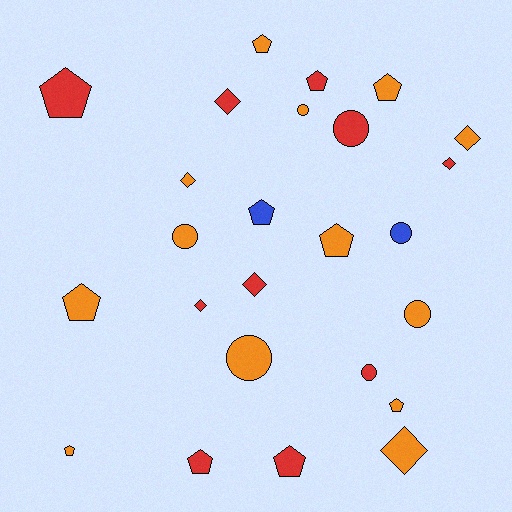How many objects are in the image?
There are 25 objects.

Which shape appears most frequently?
Pentagon, with 11 objects.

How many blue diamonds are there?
There are no blue diamonds.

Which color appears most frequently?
Orange, with 13 objects.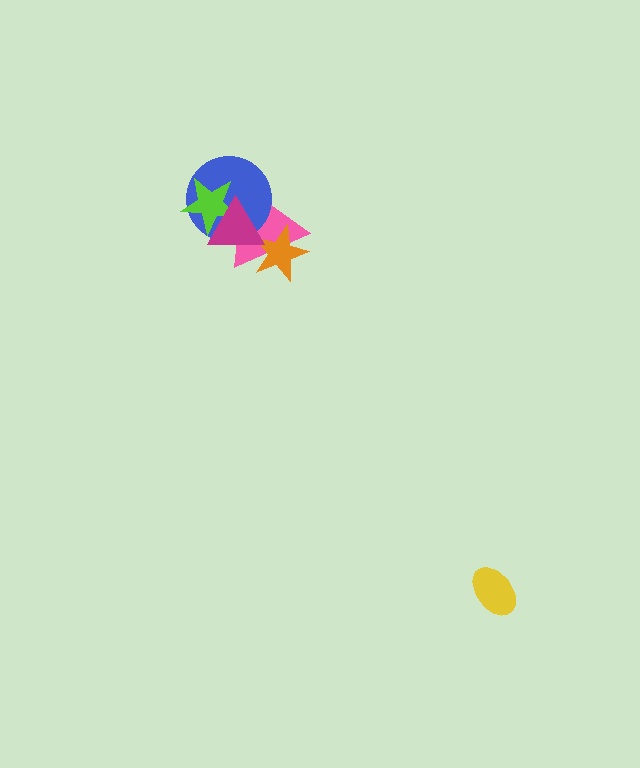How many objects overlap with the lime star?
3 objects overlap with the lime star.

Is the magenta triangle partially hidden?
No, no other shape covers it.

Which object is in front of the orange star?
The magenta triangle is in front of the orange star.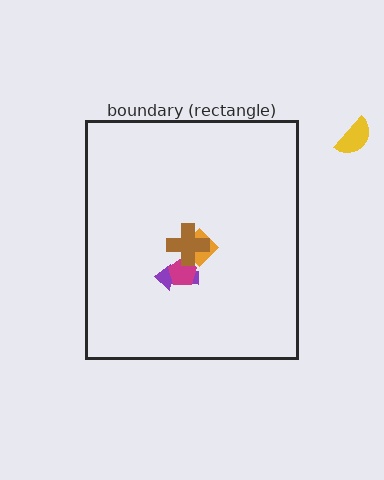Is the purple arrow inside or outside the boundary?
Inside.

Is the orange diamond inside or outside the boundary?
Inside.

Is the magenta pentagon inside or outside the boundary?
Inside.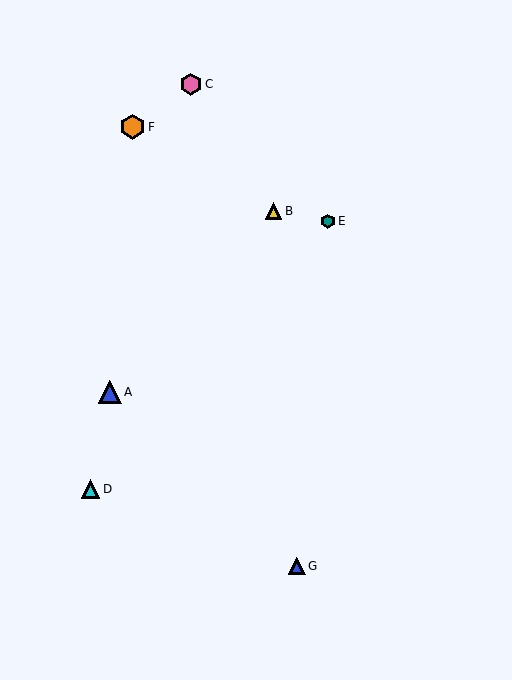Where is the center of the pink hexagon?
The center of the pink hexagon is at (191, 84).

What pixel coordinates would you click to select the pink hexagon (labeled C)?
Click at (191, 84) to select the pink hexagon C.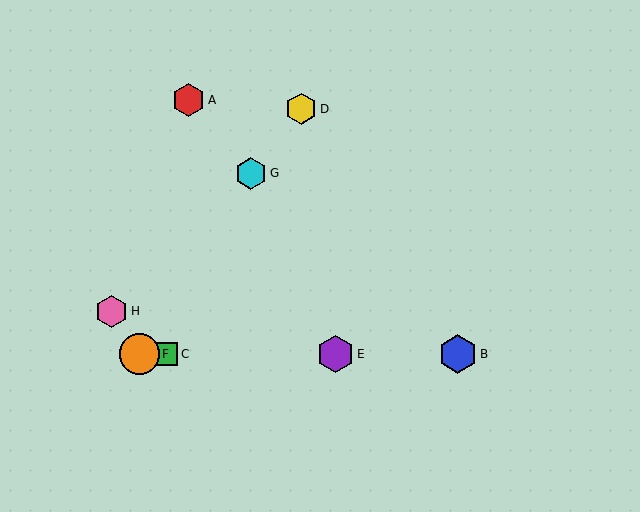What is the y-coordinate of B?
Object B is at y≈354.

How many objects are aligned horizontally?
4 objects (B, C, E, F) are aligned horizontally.